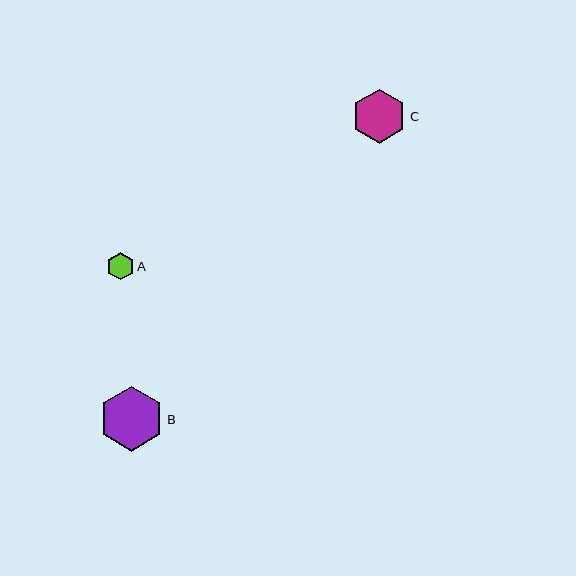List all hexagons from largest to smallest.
From largest to smallest: B, C, A.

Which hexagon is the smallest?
Hexagon A is the smallest with a size of approximately 27 pixels.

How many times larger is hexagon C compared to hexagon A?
Hexagon C is approximately 2.0 times the size of hexagon A.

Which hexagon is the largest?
Hexagon B is the largest with a size of approximately 65 pixels.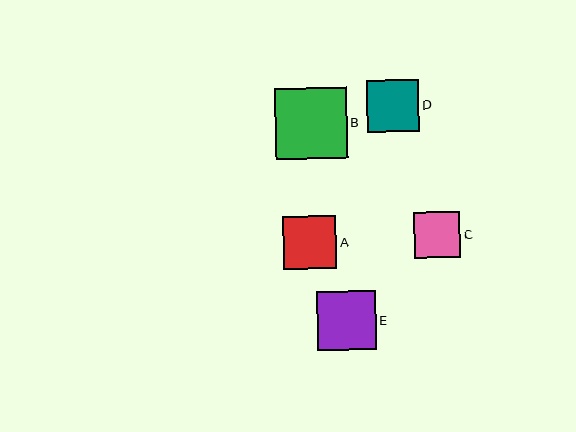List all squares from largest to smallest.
From largest to smallest: B, E, A, D, C.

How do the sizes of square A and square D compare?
Square A and square D are approximately the same size.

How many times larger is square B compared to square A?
Square B is approximately 1.4 times the size of square A.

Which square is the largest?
Square B is the largest with a size of approximately 72 pixels.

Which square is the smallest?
Square C is the smallest with a size of approximately 46 pixels.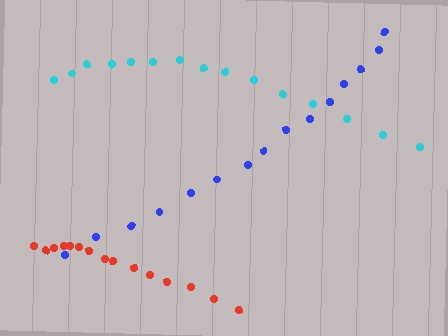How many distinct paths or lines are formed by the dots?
There are 3 distinct paths.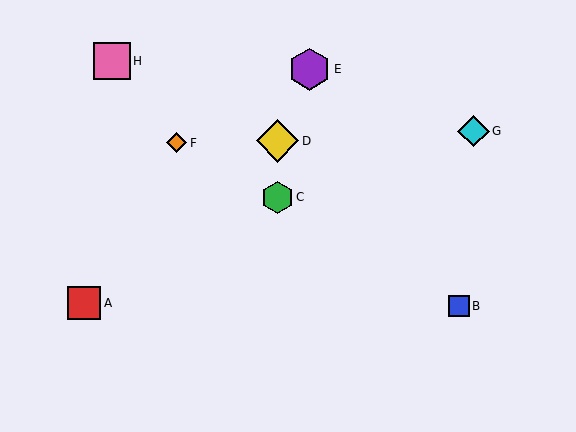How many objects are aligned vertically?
2 objects (C, D) are aligned vertically.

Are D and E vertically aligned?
No, D is at x≈278 and E is at x≈310.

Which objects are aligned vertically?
Objects C, D are aligned vertically.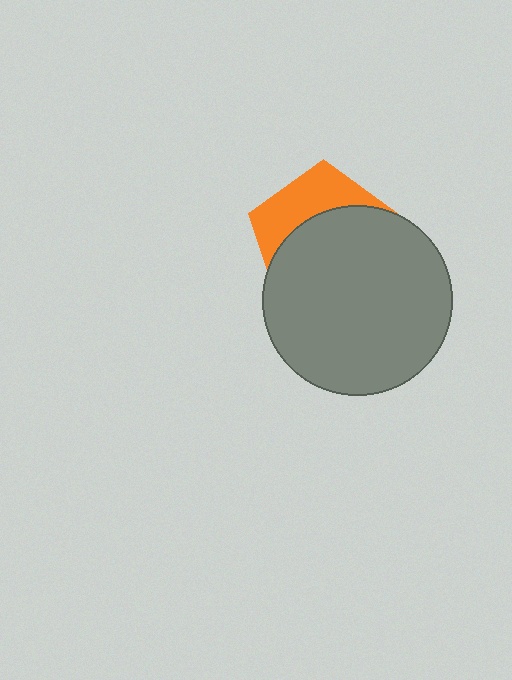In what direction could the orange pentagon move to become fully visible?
The orange pentagon could move up. That would shift it out from behind the gray circle entirely.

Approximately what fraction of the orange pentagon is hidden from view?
Roughly 65% of the orange pentagon is hidden behind the gray circle.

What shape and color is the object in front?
The object in front is a gray circle.